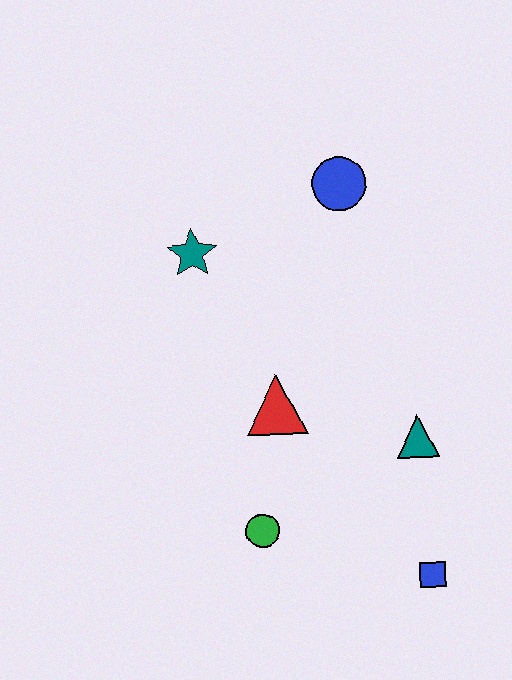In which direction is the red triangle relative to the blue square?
The red triangle is above the blue square.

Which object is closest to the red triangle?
The green circle is closest to the red triangle.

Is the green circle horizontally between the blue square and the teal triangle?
No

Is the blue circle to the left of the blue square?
Yes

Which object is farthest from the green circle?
The blue circle is farthest from the green circle.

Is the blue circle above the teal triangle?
Yes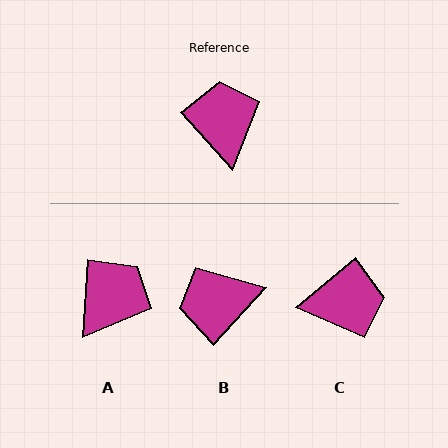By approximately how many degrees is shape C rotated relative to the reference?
Approximately 92 degrees clockwise.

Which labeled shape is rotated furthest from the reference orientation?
B, about 95 degrees away.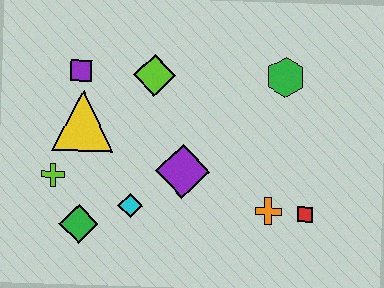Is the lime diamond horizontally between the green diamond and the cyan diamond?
No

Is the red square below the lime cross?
Yes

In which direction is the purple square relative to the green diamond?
The purple square is above the green diamond.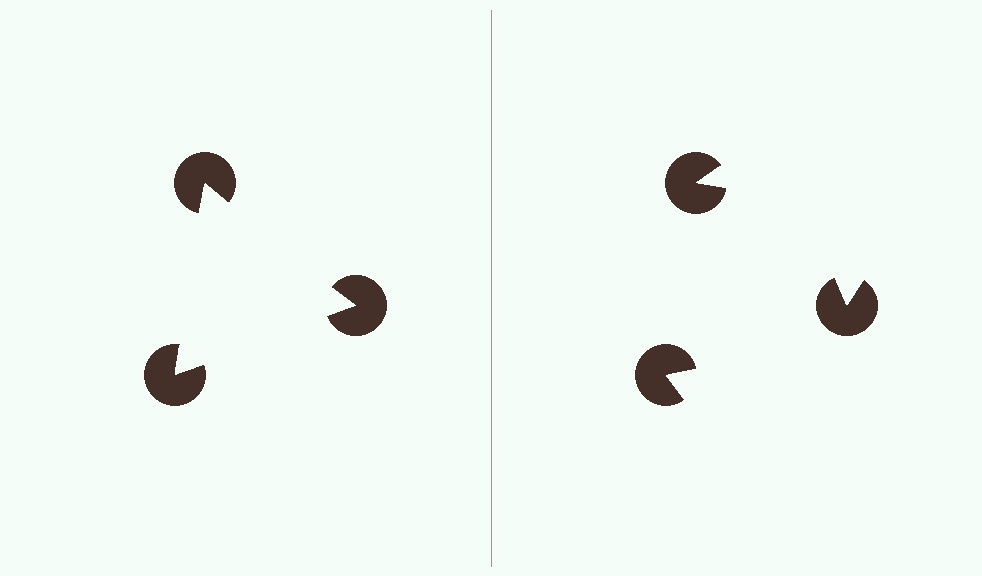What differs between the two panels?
The pac-man discs are positioned identically on both sides; only the wedge orientations differ. On the left they align to a triangle; on the right they are misaligned.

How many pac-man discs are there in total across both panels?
6 — 3 on each side.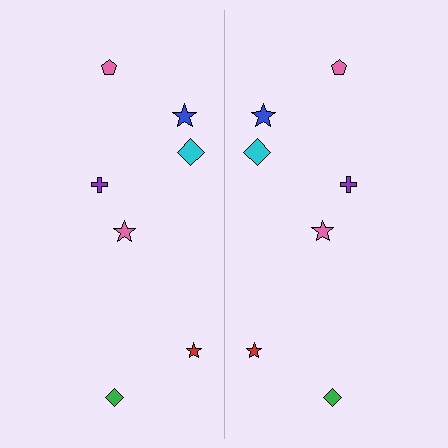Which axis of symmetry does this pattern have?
The pattern has a vertical axis of symmetry running through the center of the image.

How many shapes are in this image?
There are 14 shapes in this image.